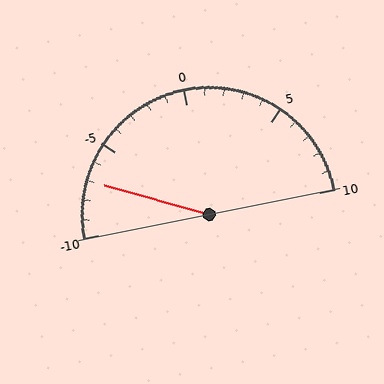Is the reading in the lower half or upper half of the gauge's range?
The reading is in the lower half of the range (-10 to 10).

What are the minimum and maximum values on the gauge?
The gauge ranges from -10 to 10.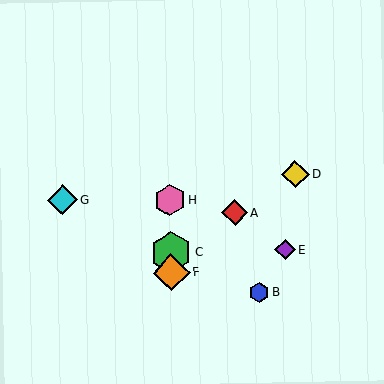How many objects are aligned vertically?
3 objects (C, F, H) are aligned vertically.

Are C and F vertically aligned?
Yes, both are at x≈171.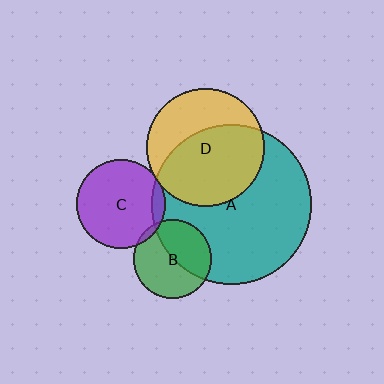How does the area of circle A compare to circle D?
Approximately 1.8 times.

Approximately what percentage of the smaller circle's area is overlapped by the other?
Approximately 10%.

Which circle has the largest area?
Circle A (teal).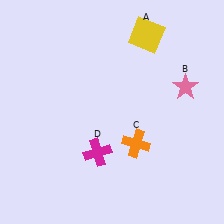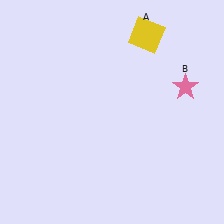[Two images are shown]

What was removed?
The orange cross (C), the magenta cross (D) were removed in Image 2.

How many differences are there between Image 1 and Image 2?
There are 2 differences between the two images.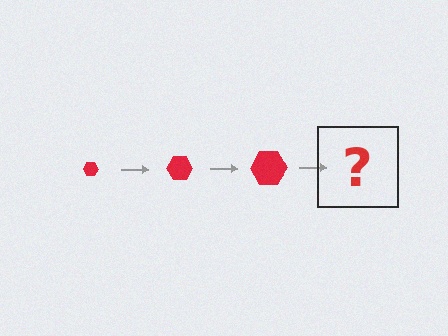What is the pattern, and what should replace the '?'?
The pattern is that the hexagon gets progressively larger each step. The '?' should be a red hexagon, larger than the previous one.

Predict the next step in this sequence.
The next step is a red hexagon, larger than the previous one.